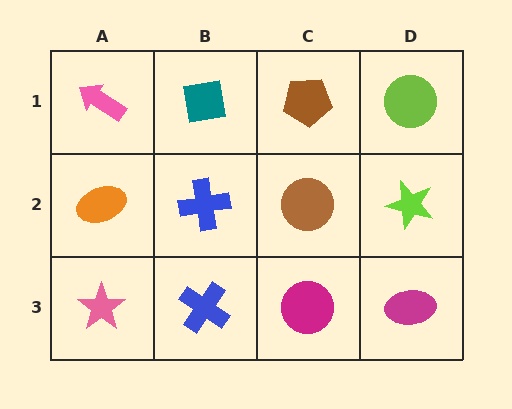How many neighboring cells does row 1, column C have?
3.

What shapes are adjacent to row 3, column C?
A brown circle (row 2, column C), a blue cross (row 3, column B), a magenta ellipse (row 3, column D).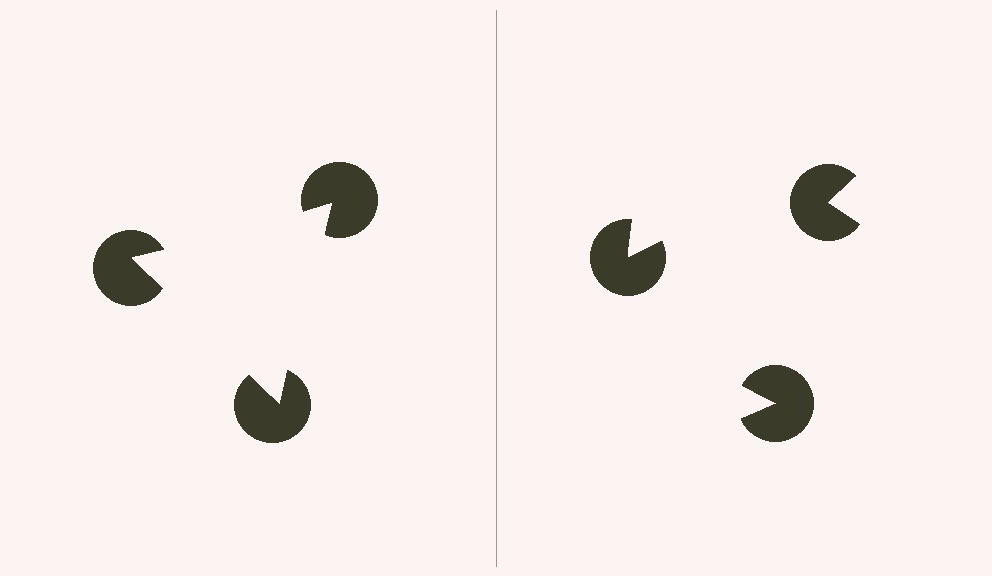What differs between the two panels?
The pac-man discs are positioned identically on both sides; only the wedge orientations differ. On the left they align to a triangle; on the right they are misaligned.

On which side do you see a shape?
An illusory triangle appears on the left side. On the right side the wedge cuts are rotated, so no coherent shape forms.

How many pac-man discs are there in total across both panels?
6 — 3 on each side.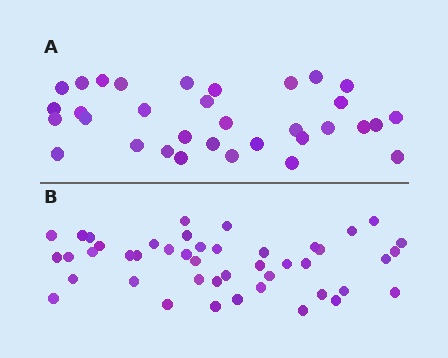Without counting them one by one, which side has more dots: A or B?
Region B (the bottom region) has more dots.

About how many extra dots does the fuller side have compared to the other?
Region B has roughly 12 or so more dots than region A.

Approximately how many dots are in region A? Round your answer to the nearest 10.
About 30 dots. (The exact count is 33, which rounds to 30.)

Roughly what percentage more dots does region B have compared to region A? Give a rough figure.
About 35% more.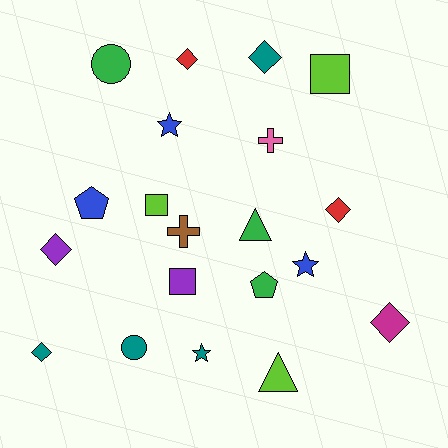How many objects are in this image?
There are 20 objects.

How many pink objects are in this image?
There is 1 pink object.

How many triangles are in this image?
There are 2 triangles.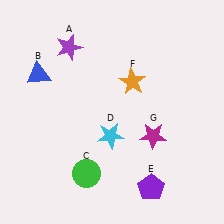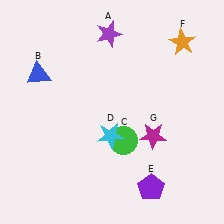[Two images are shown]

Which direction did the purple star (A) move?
The purple star (A) moved right.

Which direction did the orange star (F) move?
The orange star (F) moved right.